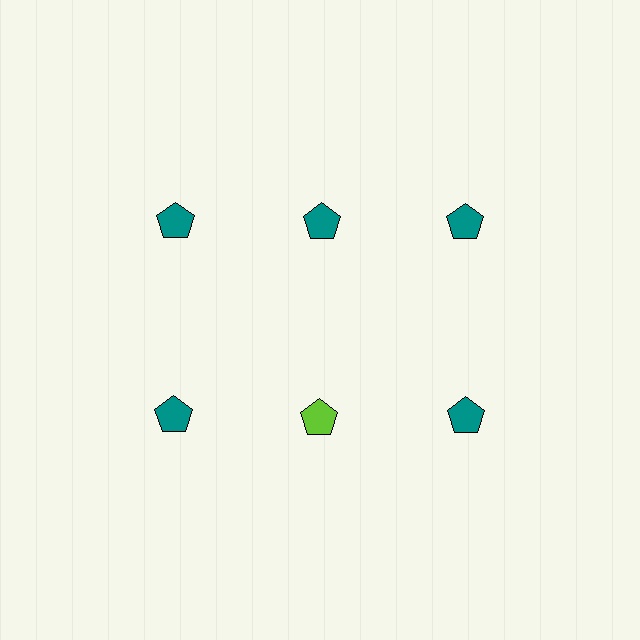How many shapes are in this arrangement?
There are 6 shapes arranged in a grid pattern.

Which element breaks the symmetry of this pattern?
The lime pentagon in the second row, second from left column breaks the symmetry. All other shapes are teal pentagons.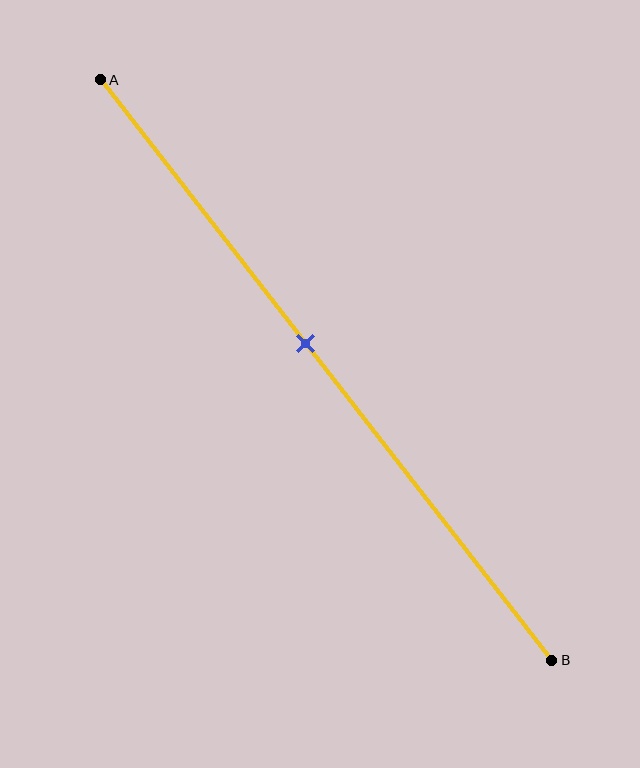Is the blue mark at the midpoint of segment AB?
No, the mark is at about 45% from A, not at the 50% midpoint.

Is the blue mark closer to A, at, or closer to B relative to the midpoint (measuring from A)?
The blue mark is closer to point A than the midpoint of segment AB.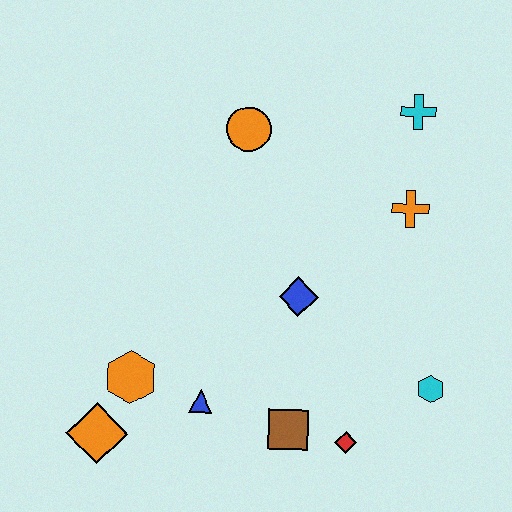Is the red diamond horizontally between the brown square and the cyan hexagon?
Yes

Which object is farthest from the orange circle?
The orange diamond is farthest from the orange circle.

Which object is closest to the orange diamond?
The orange hexagon is closest to the orange diamond.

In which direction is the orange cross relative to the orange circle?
The orange cross is to the right of the orange circle.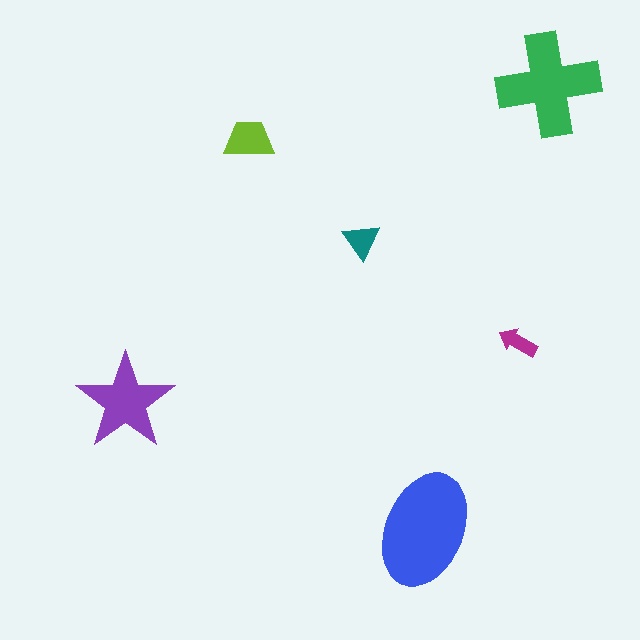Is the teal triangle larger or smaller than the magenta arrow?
Larger.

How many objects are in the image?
There are 6 objects in the image.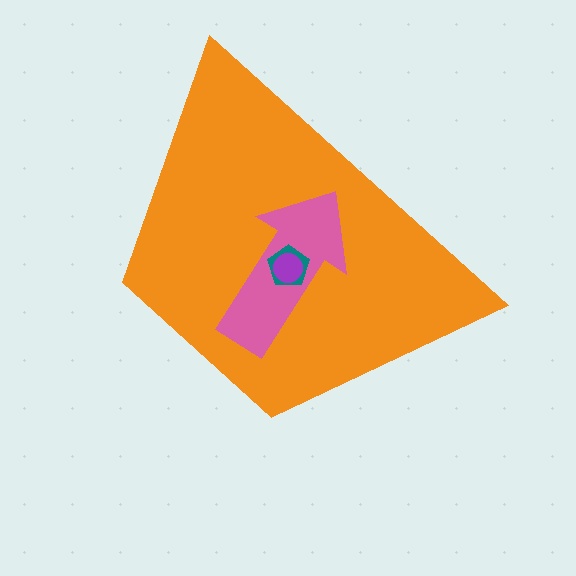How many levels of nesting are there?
4.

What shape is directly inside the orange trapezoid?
The pink arrow.